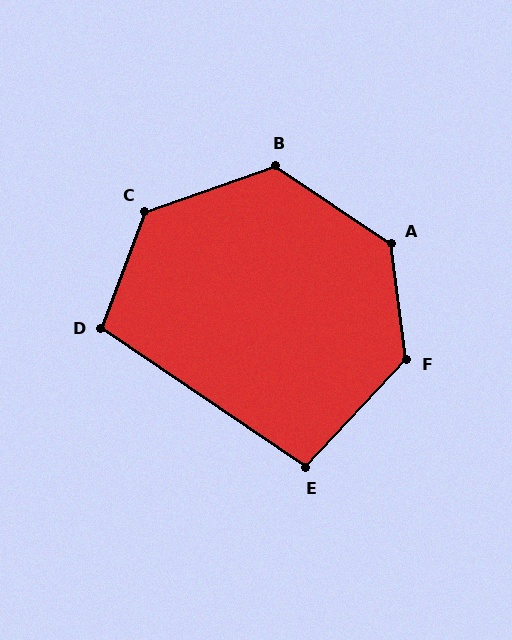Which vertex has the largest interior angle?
A, at approximately 131 degrees.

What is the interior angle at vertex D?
Approximately 104 degrees (obtuse).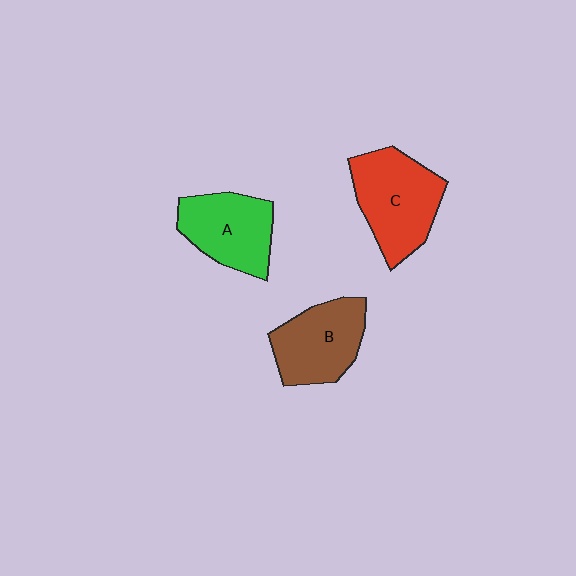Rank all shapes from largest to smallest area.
From largest to smallest: C (red), B (brown), A (green).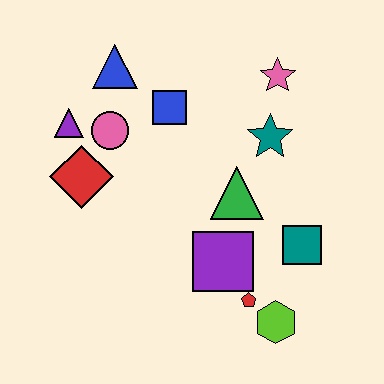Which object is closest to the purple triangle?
The pink circle is closest to the purple triangle.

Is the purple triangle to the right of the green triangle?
No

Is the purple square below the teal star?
Yes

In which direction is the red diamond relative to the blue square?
The red diamond is to the left of the blue square.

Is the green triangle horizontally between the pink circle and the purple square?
No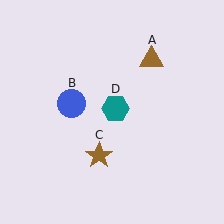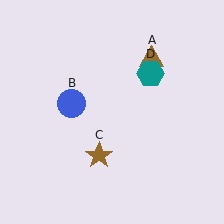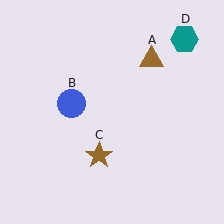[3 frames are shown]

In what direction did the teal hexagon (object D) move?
The teal hexagon (object D) moved up and to the right.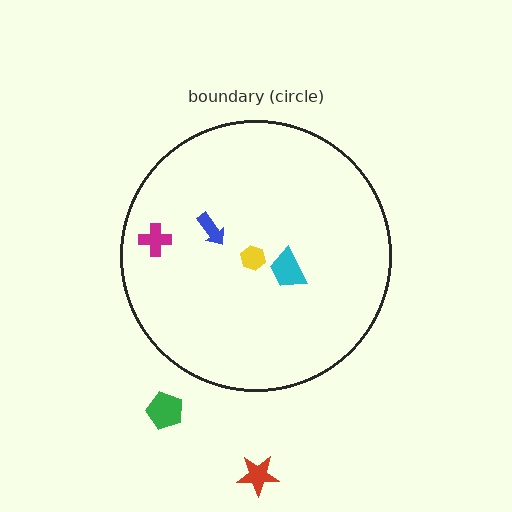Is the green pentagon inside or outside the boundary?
Outside.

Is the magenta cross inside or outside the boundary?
Inside.